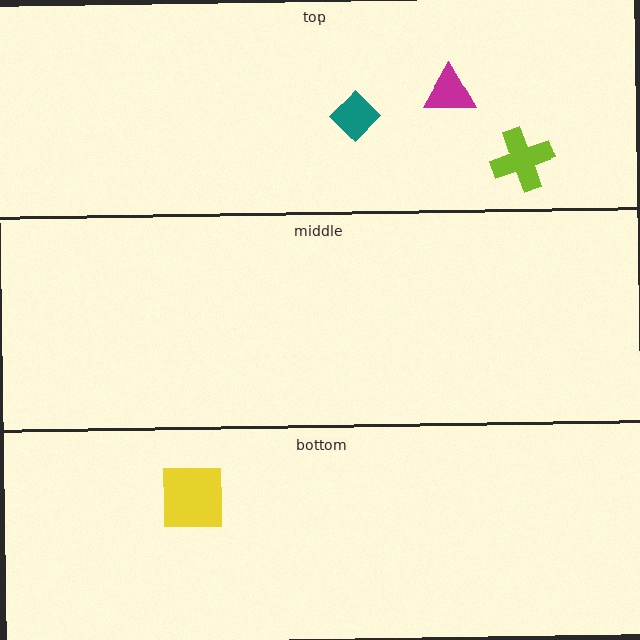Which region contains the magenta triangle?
The top region.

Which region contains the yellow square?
The bottom region.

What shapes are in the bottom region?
The yellow square.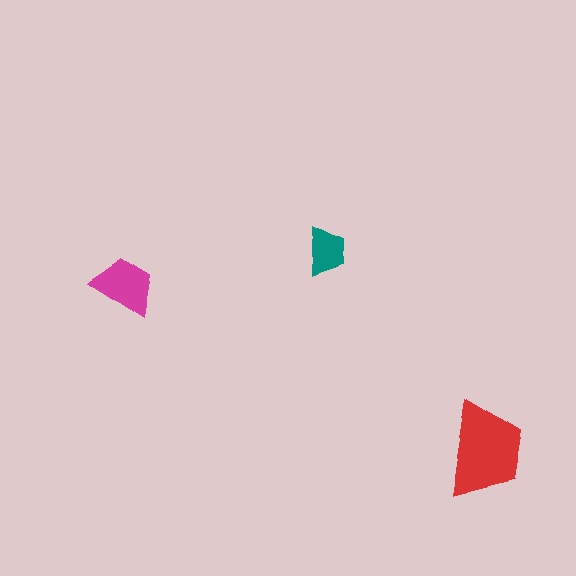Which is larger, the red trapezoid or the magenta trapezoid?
The red one.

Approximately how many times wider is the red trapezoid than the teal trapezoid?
About 2 times wider.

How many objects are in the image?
There are 3 objects in the image.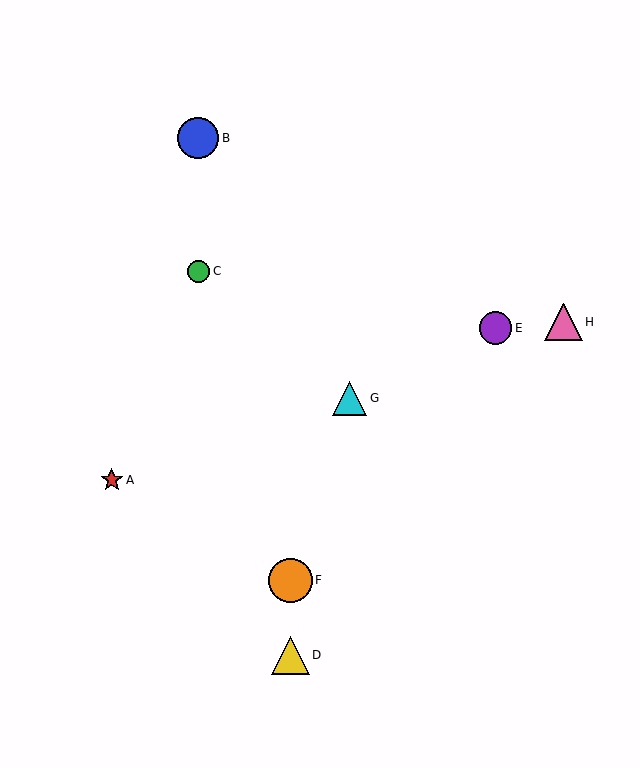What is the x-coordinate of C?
Object C is at x≈198.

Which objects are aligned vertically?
Objects D, F are aligned vertically.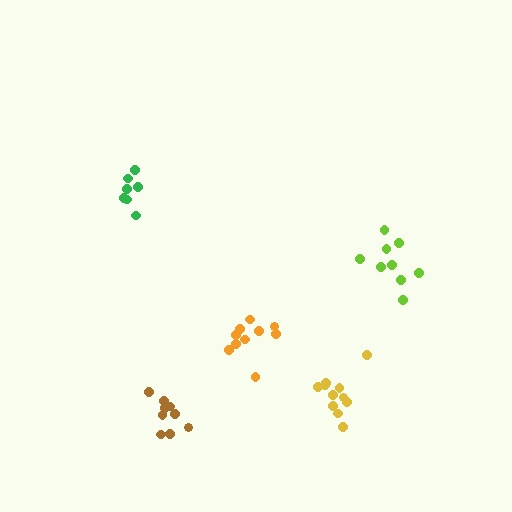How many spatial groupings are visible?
There are 5 spatial groupings.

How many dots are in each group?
Group 1: 7 dots, Group 2: 10 dots, Group 3: 11 dots, Group 4: 9 dots, Group 5: 9 dots (46 total).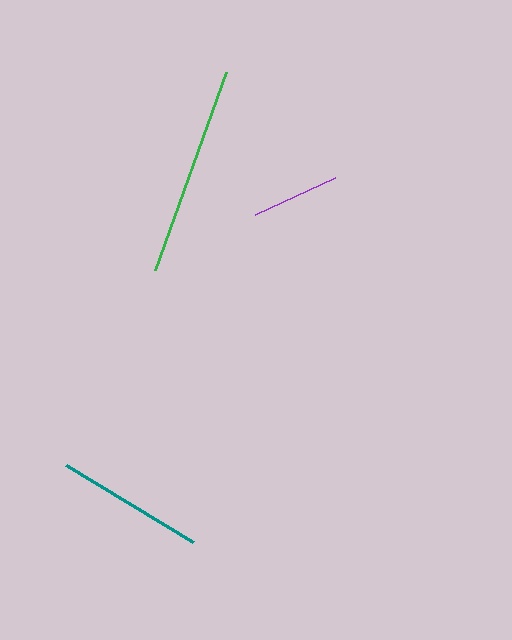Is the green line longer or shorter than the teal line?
The green line is longer than the teal line.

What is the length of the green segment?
The green segment is approximately 210 pixels long.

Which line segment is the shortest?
The purple line is the shortest at approximately 88 pixels.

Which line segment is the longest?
The green line is the longest at approximately 210 pixels.